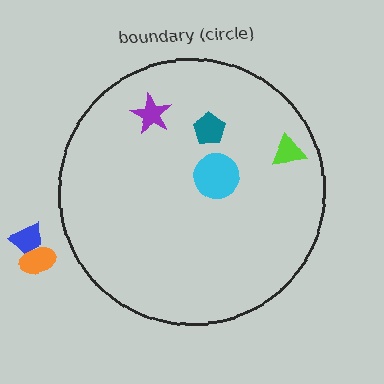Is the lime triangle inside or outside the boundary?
Inside.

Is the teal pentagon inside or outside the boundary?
Inside.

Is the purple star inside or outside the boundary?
Inside.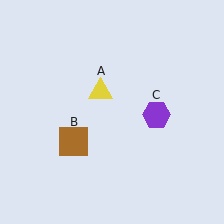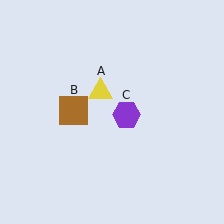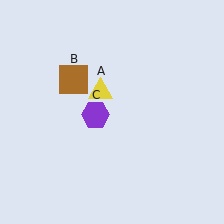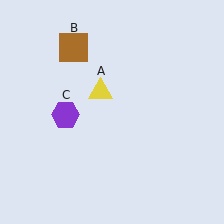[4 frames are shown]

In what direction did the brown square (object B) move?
The brown square (object B) moved up.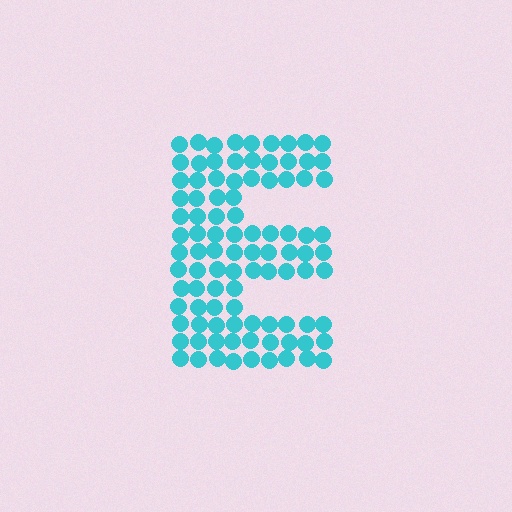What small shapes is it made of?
It is made of small circles.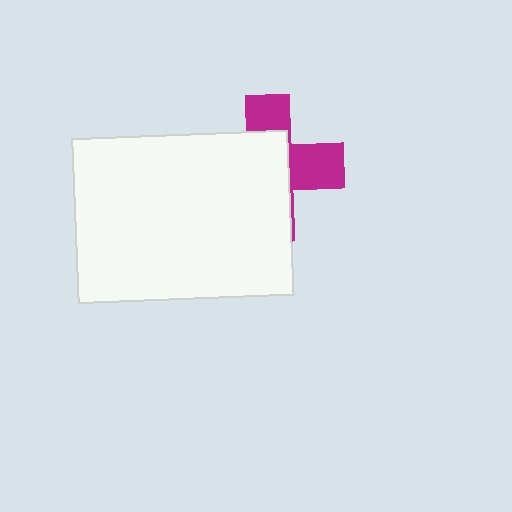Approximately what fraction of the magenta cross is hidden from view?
Roughly 63% of the magenta cross is hidden behind the white rectangle.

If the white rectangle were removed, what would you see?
You would see the complete magenta cross.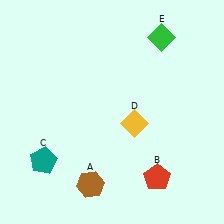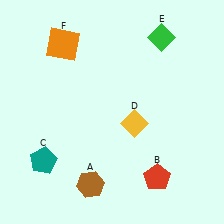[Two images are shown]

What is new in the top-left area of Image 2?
An orange square (F) was added in the top-left area of Image 2.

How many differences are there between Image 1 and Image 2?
There is 1 difference between the two images.